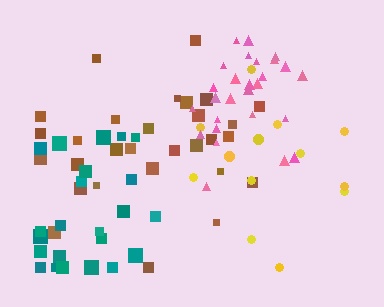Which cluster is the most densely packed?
Pink.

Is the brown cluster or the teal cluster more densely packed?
Teal.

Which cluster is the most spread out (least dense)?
Yellow.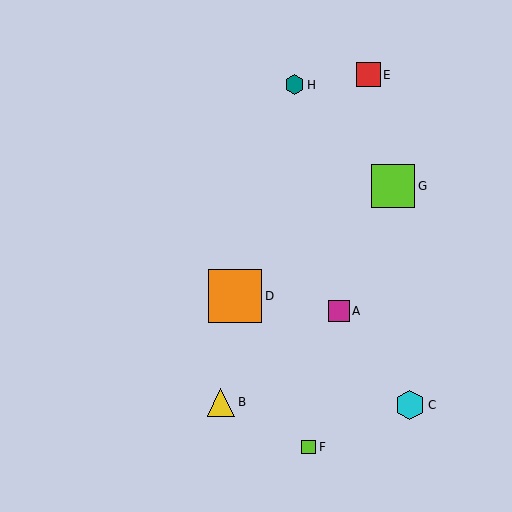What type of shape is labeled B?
Shape B is a yellow triangle.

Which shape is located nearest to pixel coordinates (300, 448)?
The lime square (labeled F) at (309, 447) is nearest to that location.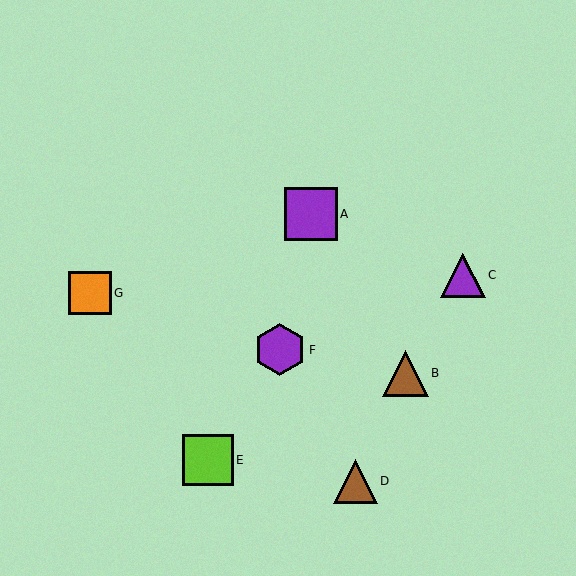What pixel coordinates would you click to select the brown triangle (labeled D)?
Click at (355, 481) to select the brown triangle D.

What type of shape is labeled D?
Shape D is a brown triangle.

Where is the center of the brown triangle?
The center of the brown triangle is at (355, 481).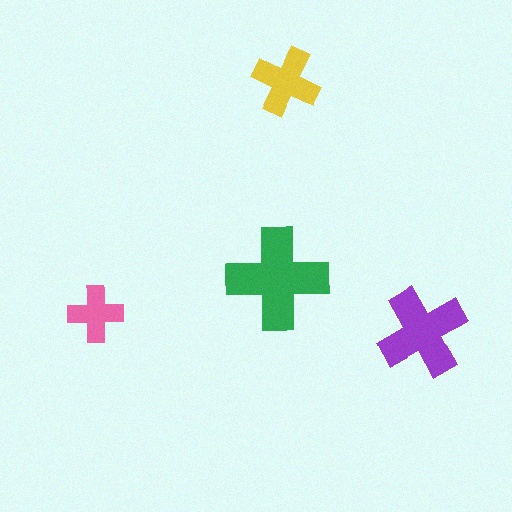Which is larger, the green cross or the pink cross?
The green one.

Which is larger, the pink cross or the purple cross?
The purple one.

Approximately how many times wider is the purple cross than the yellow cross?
About 1.5 times wider.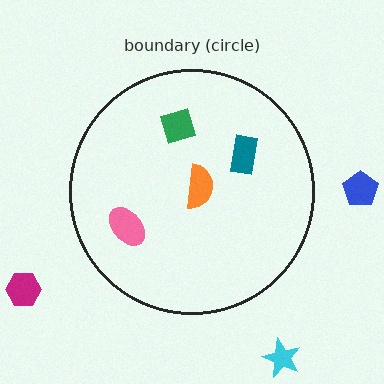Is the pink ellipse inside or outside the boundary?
Inside.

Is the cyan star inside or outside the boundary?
Outside.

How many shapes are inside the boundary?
4 inside, 3 outside.